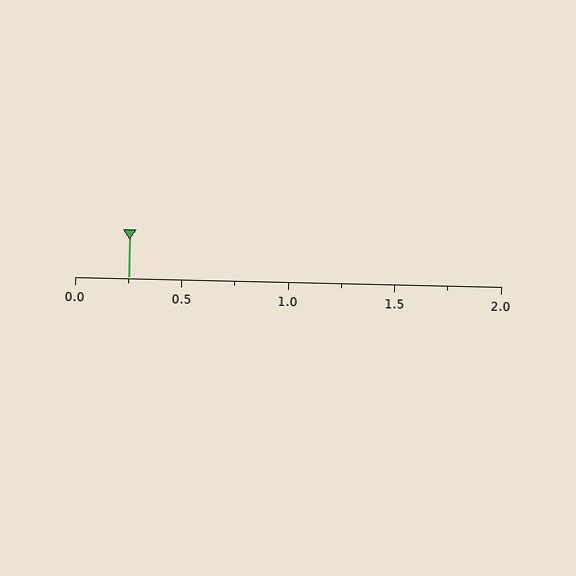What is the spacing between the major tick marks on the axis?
The major ticks are spaced 0.5 apart.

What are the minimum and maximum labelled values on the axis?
The axis runs from 0.0 to 2.0.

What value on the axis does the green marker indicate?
The marker indicates approximately 0.25.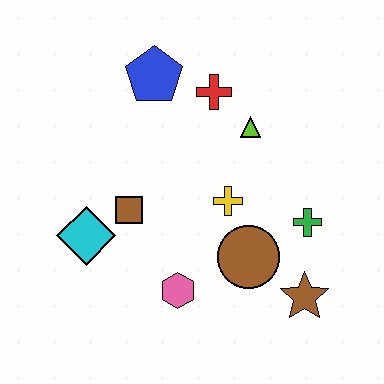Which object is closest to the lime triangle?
The red cross is closest to the lime triangle.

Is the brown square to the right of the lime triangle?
No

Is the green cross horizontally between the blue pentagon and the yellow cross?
No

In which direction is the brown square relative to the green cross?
The brown square is to the left of the green cross.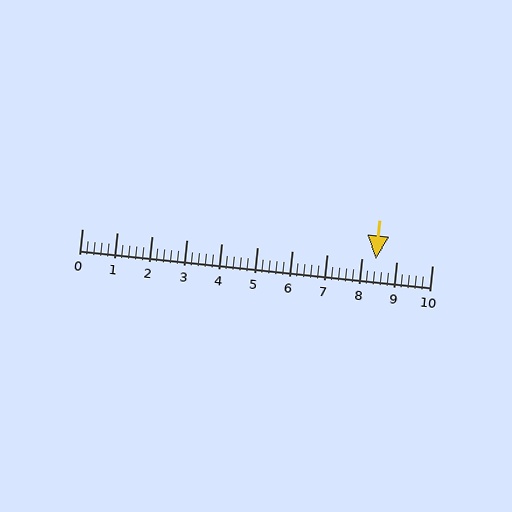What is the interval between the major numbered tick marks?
The major tick marks are spaced 1 units apart.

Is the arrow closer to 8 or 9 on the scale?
The arrow is closer to 8.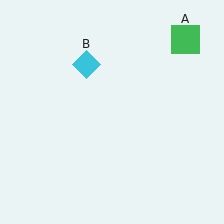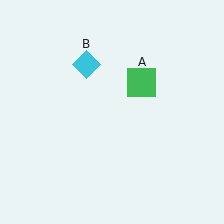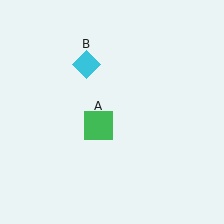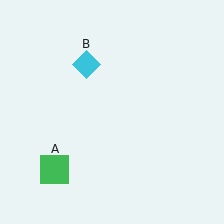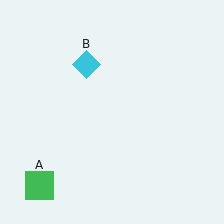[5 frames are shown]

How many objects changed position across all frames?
1 object changed position: green square (object A).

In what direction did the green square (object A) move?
The green square (object A) moved down and to the left.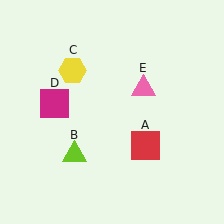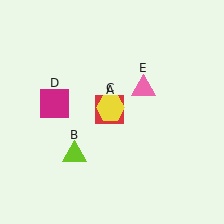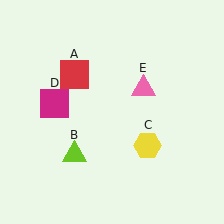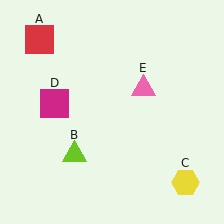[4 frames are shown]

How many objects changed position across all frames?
2 objects changed position: red square (object A), yellow hexagon (object C).